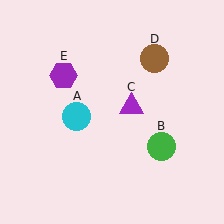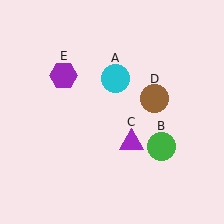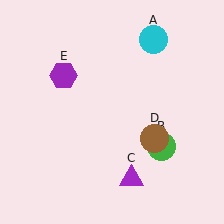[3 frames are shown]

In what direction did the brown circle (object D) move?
The brown circle (object D) moved down.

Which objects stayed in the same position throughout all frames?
Green circle (object B) and purple hexagon (object E) remained stationary.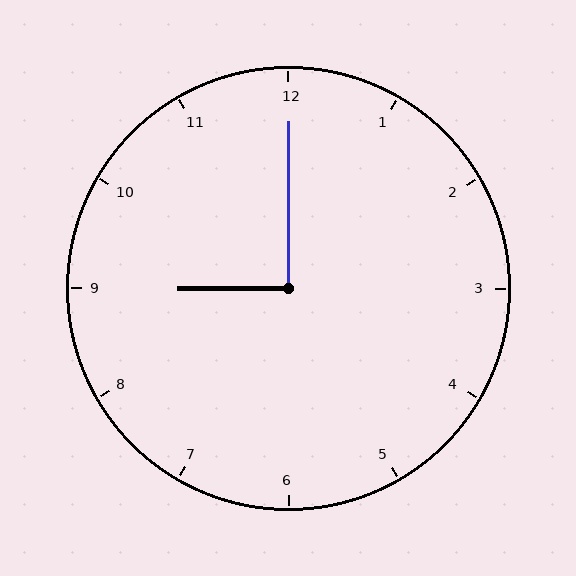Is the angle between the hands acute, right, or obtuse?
It is right.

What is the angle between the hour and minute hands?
Approximately 90 degrees.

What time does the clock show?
9:00.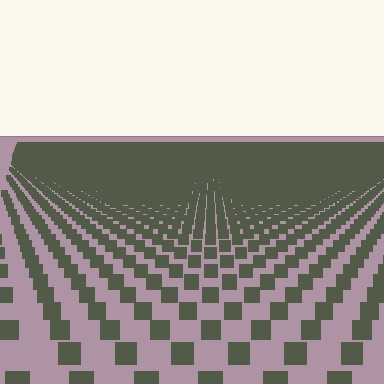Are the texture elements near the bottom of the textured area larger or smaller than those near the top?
Larger. Near the bottom, elements are closer to the viewer and appear at a bigger on-screen size.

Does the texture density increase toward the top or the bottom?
Density increases toward the top.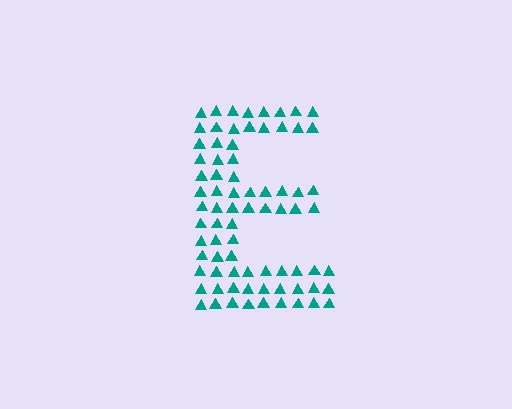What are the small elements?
The small elements are triangles.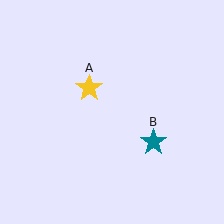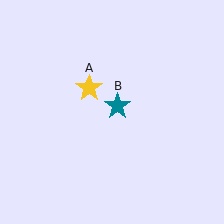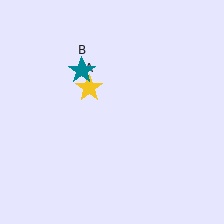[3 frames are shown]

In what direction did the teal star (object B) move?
The teal star (object B) moved up and to the left.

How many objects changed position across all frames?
1 object changed position: teal star (object B).